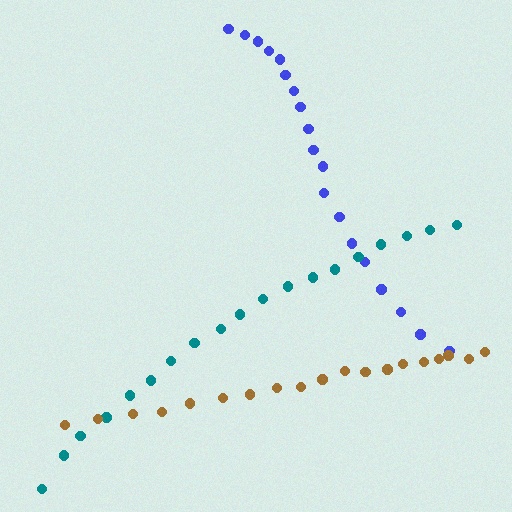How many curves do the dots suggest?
There are 3 distinct paths.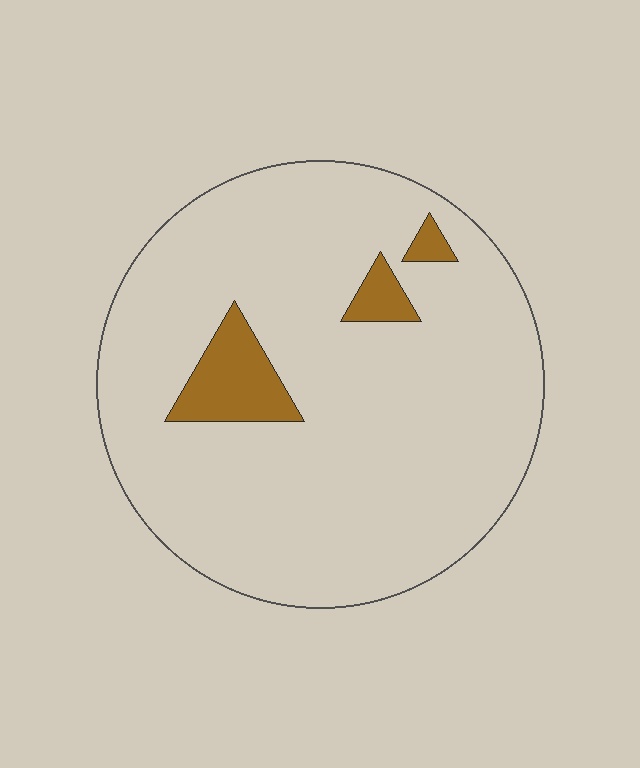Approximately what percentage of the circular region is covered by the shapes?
Approximately 10%.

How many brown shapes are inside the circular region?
3.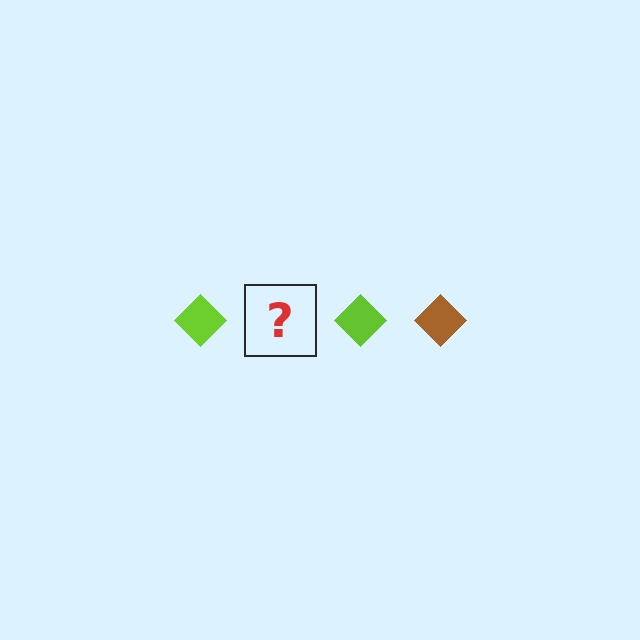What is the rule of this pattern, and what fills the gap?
The rule is that the pattern cycles through lime, brown diamonds. The gap should be filled with a brown diamond.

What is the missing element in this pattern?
The missing element is a brown diamond.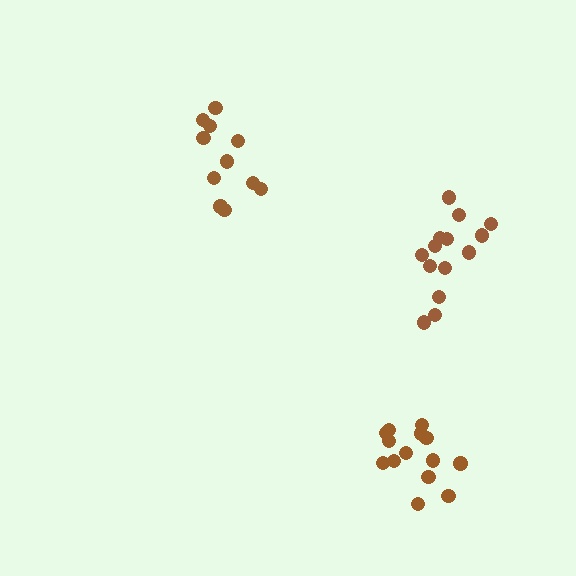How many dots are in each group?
Group 1: 14 dots, Group 2: 14 dots, Group 3: 11 dots (39 total).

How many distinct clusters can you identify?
There are 3 distinct clusters.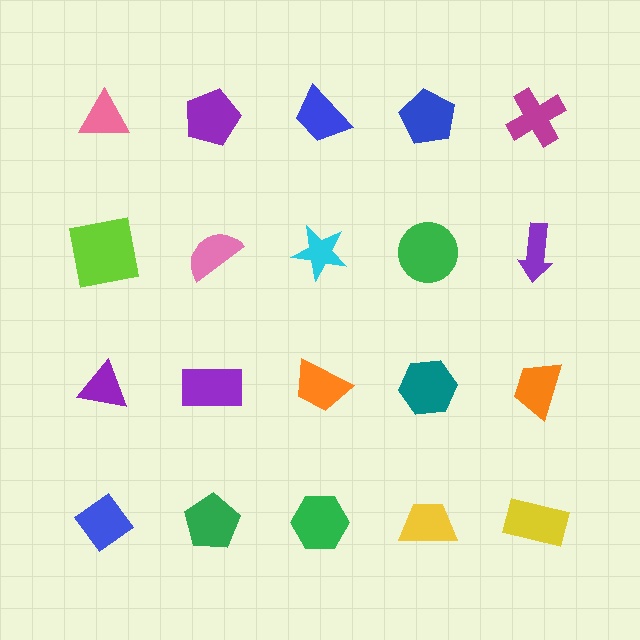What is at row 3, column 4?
A teal hexagon.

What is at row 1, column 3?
A blue trapezoid.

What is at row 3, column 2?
A purple rectangle.